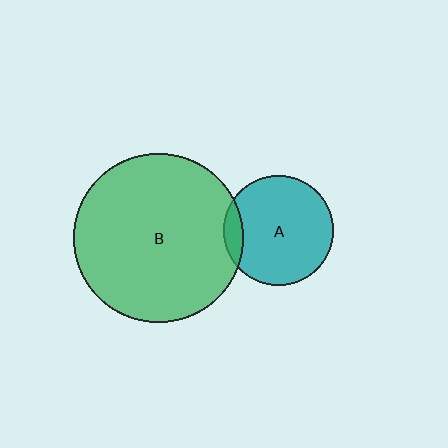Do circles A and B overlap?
Yes.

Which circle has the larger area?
Circle B (green).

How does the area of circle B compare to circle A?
Approximately 2.4 times.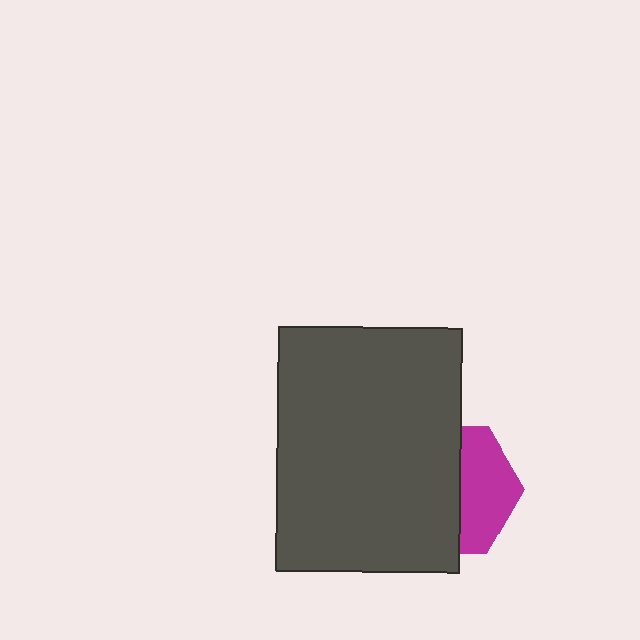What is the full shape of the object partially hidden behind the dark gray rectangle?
The partially hidden object is a magenta hexagon.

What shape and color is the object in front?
The object in front is a dark gray rectangle.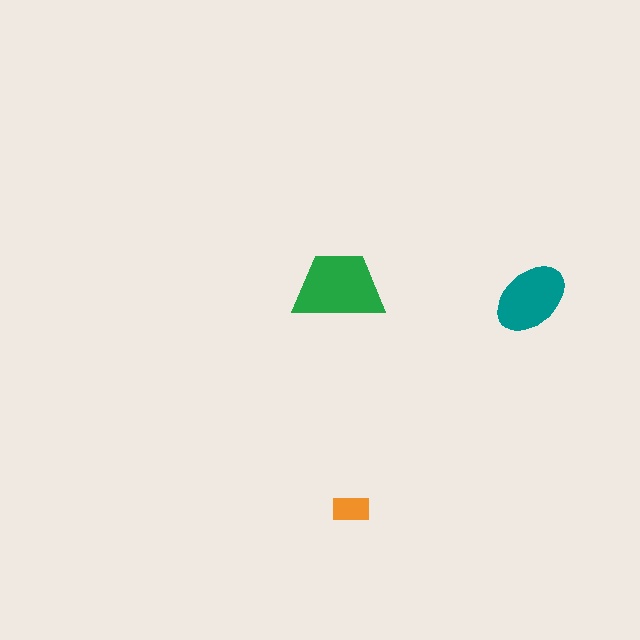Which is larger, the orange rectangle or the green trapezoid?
The green trapezoid.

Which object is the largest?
The green trapezoid.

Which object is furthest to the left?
The green trapezoid is leftmost.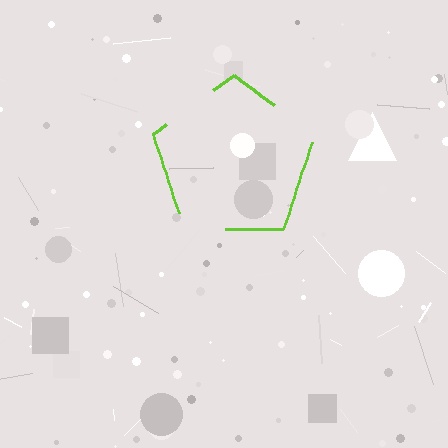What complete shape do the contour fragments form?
The contour fragments form a pentagon.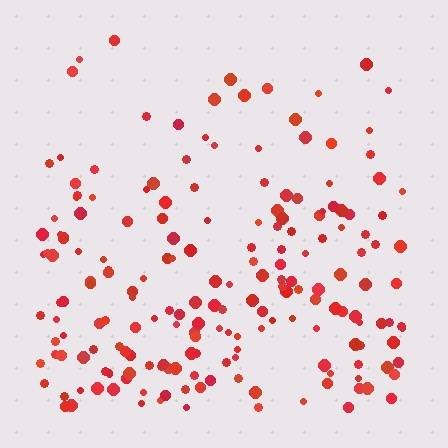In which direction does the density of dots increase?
From top to bottom, with the bottom side densest.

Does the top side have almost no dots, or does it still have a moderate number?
Still a moderate number, just noticeably fewer than the bottom.